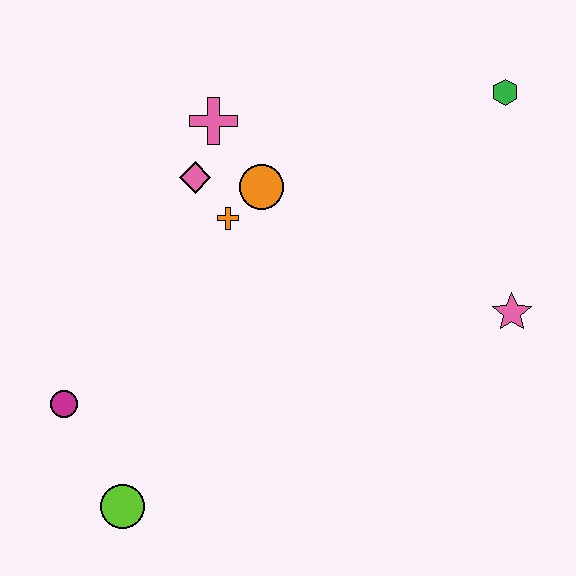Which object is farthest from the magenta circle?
The green hexagon is farthest from the magenta circle.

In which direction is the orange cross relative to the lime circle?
The orange cross is above the lime circle.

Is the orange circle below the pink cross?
Yes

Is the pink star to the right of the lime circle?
Yes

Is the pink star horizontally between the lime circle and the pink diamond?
No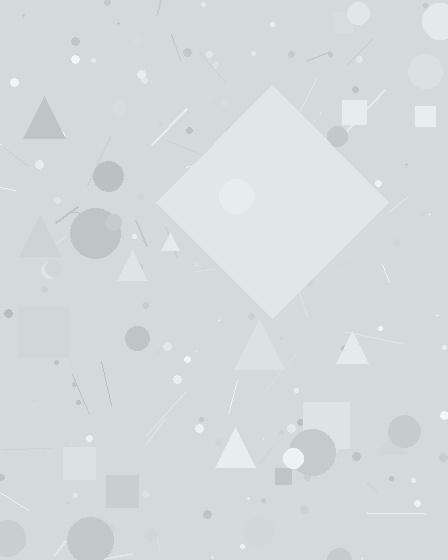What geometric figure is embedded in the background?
A diamond is embedded in the background.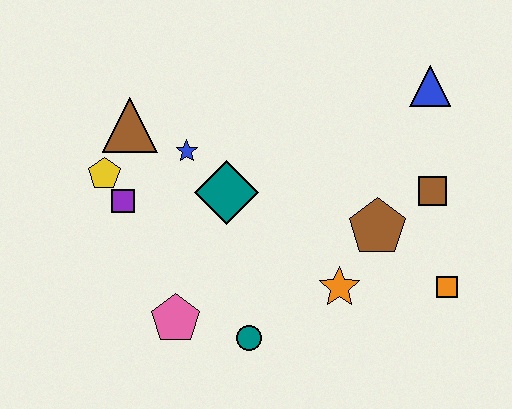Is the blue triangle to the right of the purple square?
Yes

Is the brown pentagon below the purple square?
Yes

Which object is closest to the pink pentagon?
The teal circle is closest to the pink pentagon.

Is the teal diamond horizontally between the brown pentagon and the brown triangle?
Yes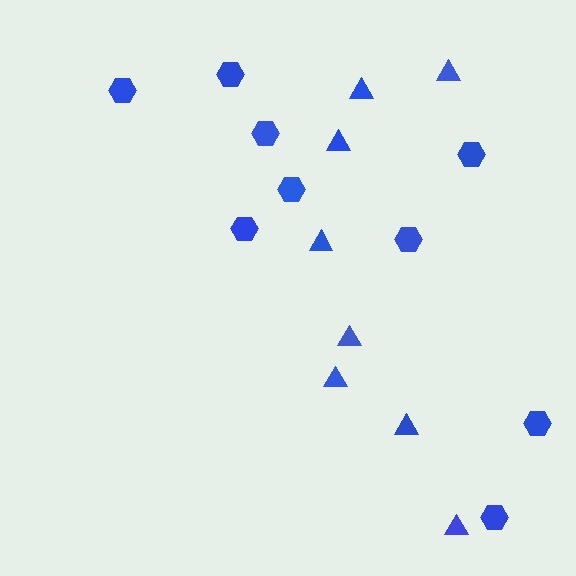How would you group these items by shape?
There are 2 groups: one group of triangles (8) and one group of hexagons (9).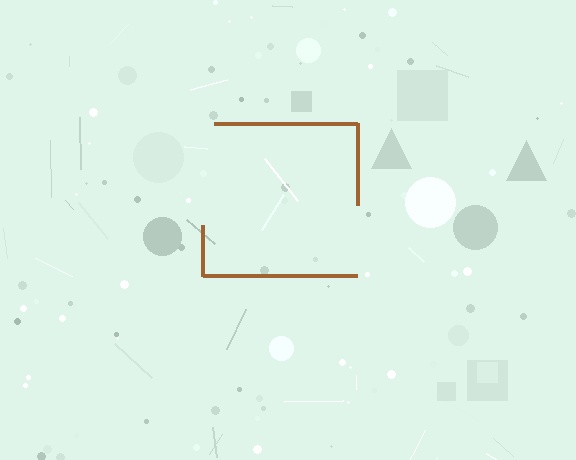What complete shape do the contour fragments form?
The contour fragments form a square.